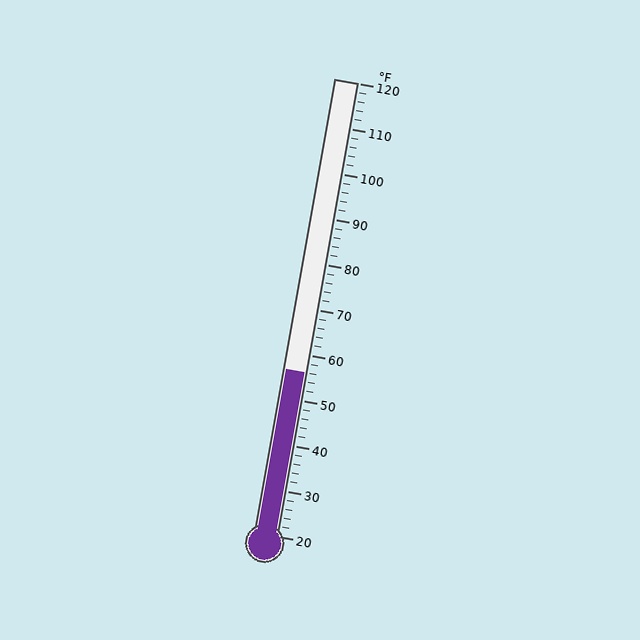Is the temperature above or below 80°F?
The temperature is below 80°F.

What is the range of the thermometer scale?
The thermometer scale ranges from 20°F to 120°F.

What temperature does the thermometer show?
The thermometer shows approximately 56°F.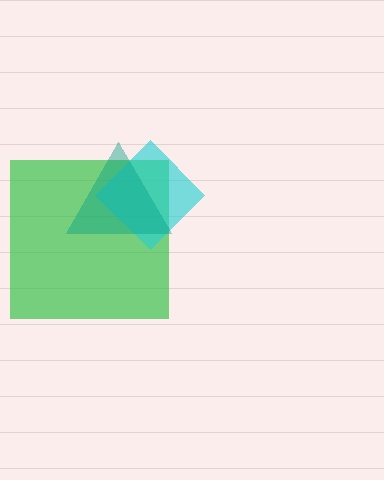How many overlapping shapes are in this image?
There are 3 overlapping shapes in the image.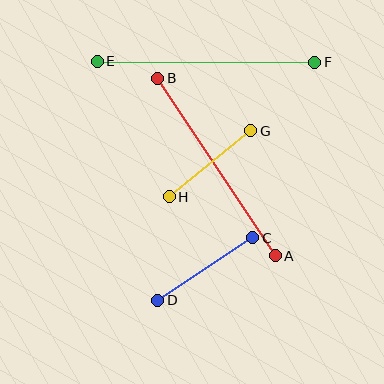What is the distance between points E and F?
The distance is approximately 218 pixels.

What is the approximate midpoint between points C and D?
The midpoint is at approximately (205, 269) pixels.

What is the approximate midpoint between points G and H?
The midpoint is at approximately (210, 164) pixels.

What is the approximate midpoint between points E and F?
The midpoint is at approximately (206, 62) pixels.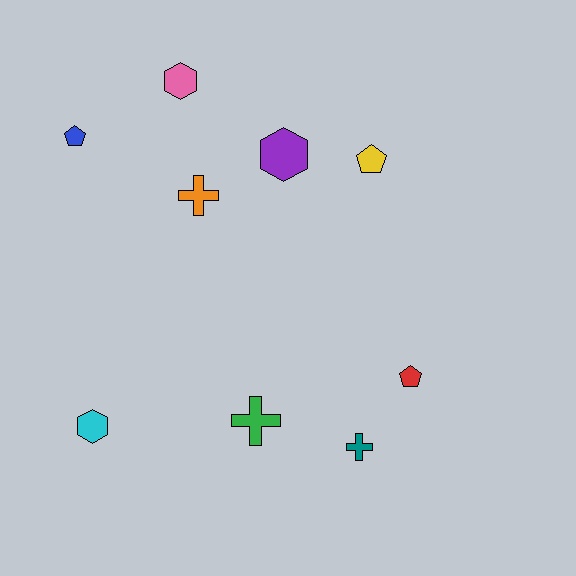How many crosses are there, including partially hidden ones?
There are 3 crosses.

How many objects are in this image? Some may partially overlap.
There are 9 objects.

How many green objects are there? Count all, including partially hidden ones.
There is 1 green object.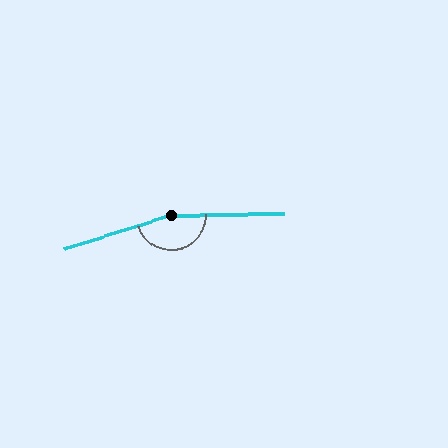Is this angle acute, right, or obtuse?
It is obtuse.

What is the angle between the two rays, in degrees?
Approximately 164 degrees.